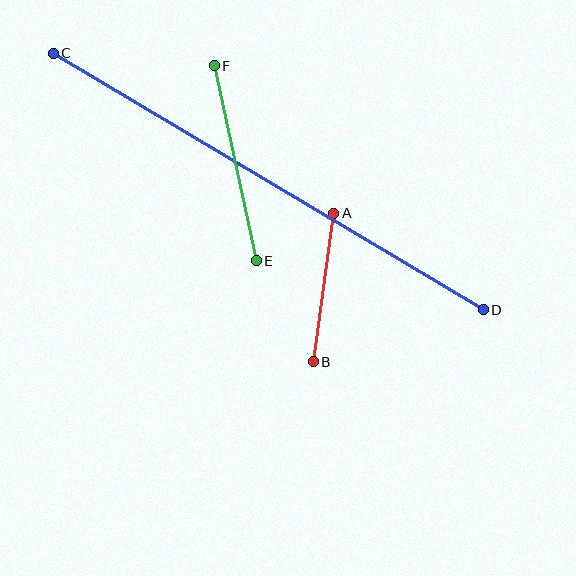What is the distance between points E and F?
The distance is approximately 199 pixels.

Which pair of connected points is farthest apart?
Points C and D are farthest apart.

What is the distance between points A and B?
The distance is approximately 150 pixels.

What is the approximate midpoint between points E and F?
The midpoint is at approximately (235, 163) pixels.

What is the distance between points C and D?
The distance is approximately 501 pixels.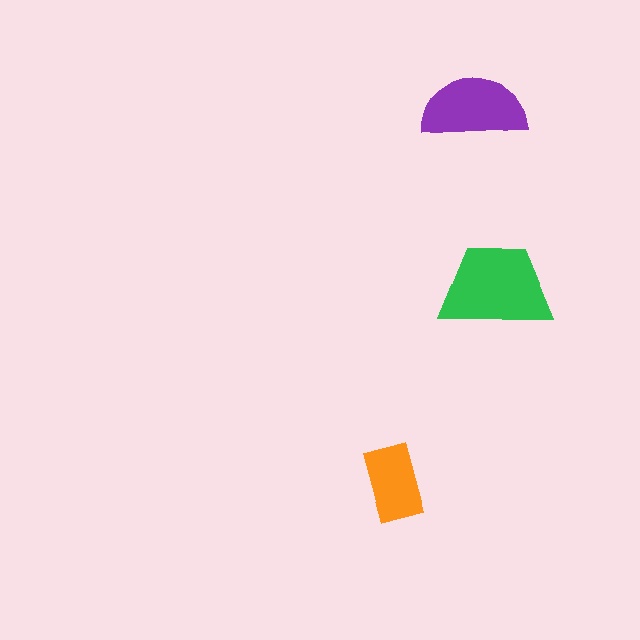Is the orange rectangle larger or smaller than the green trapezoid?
Smaller.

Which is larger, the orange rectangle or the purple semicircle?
The purple semicircle.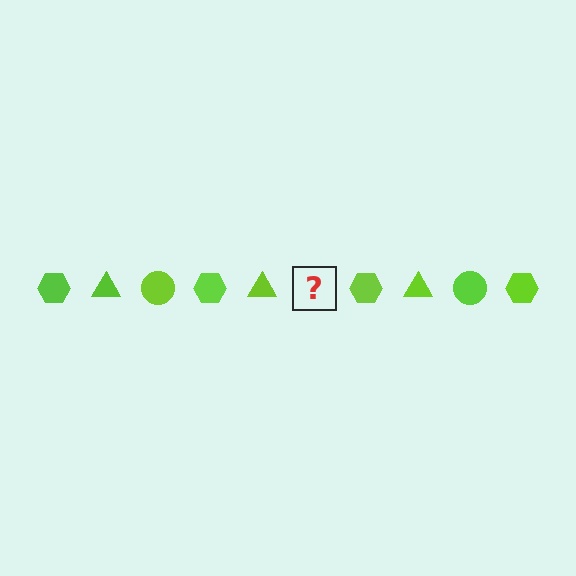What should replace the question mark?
The question mark should be replaced with a lime circle.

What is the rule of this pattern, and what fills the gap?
The rule is that the pattern cycles through hexagon, triangle, circle shapes in lime. The gap should be filled with a lime circle.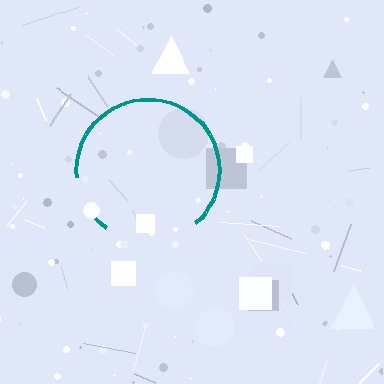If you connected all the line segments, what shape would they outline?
They would outline a circle.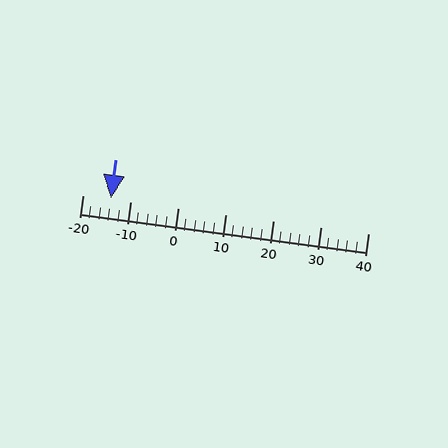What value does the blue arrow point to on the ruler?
The blue arrow points to approximately -14.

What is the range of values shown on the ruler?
The ruler shows values from -20 to 40.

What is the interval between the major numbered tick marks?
The major tick marks are spaced 10 units apart.